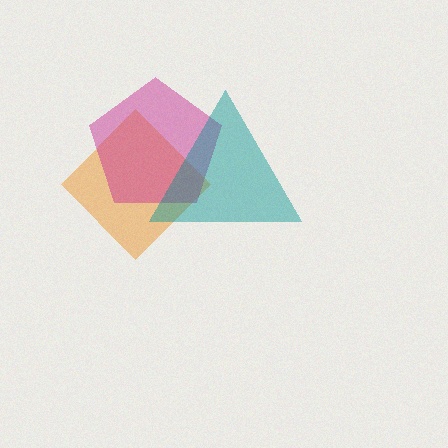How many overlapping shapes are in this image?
There are 3 overlapping shapes in the image.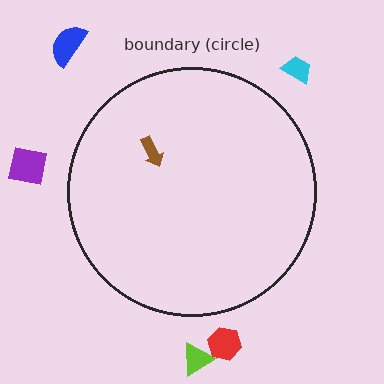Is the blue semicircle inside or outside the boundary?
Outside.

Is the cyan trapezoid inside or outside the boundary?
Outside.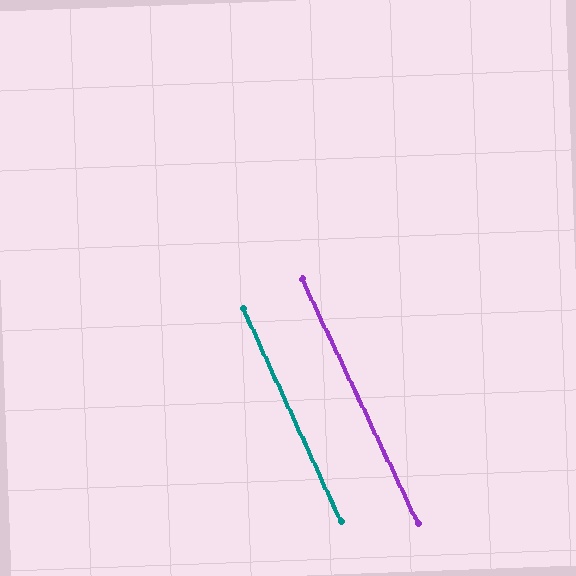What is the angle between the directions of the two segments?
Approximately 1 degree.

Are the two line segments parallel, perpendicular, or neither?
Parallel — their directions differ by only 0.6°.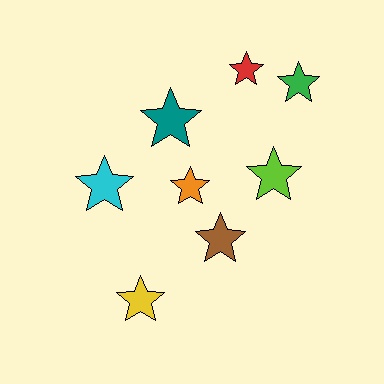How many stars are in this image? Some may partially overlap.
There are 8 stars.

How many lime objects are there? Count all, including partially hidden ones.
There is 1 lime object.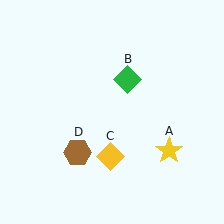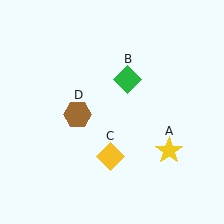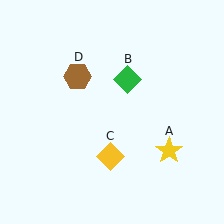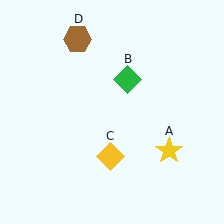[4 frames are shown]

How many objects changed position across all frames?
1 object changed position: brown hexagon (object D).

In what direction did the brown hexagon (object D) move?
The brown hexagon (object D) moved up.